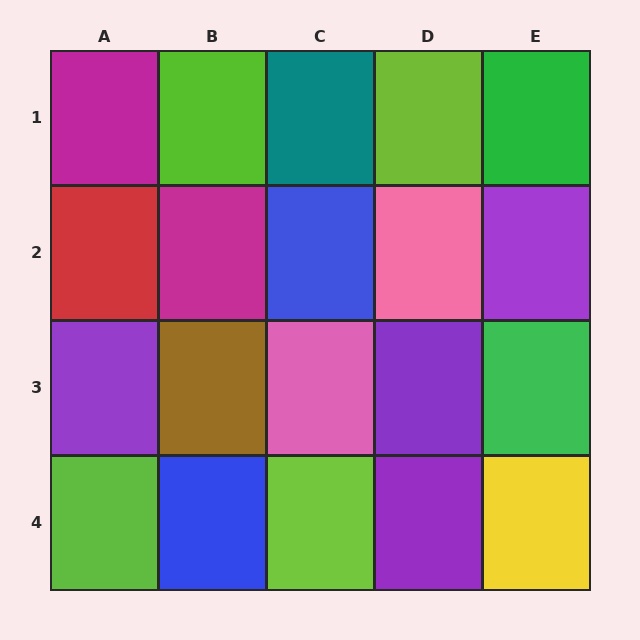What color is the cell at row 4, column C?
Lime.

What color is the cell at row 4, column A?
Lime.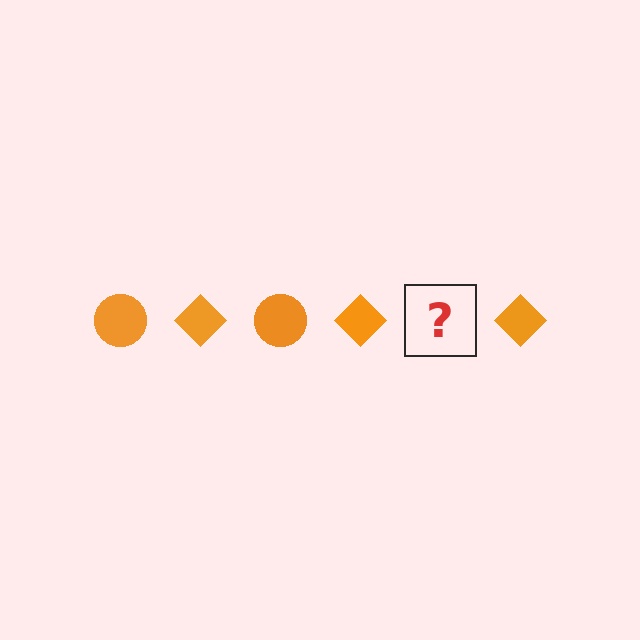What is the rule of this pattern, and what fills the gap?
The rule is that the pattern cycles through circle, diamond shapes in orange. The gap should be filled with an orange circle.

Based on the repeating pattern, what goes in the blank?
The blank should be an orange circle.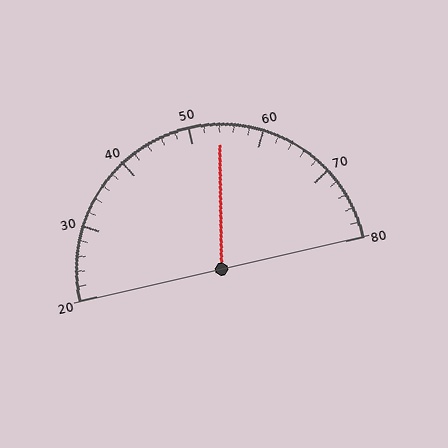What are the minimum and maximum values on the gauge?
The gauge ranges from 20 to 80.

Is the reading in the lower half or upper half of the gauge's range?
The reading is in the upper half of the range (20 to 80).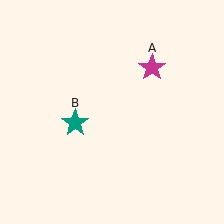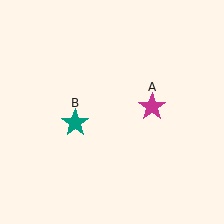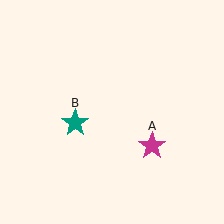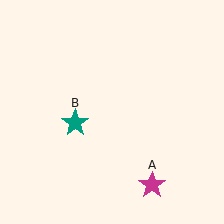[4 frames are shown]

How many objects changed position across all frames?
1 object changed position: magenta star (object A).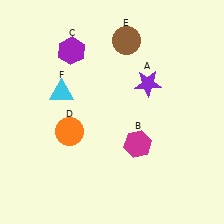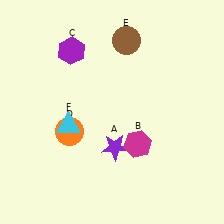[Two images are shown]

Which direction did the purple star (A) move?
The purple star (A) moved down.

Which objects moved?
The objects that moved are: the purple star (A), the cyan triangle (F).